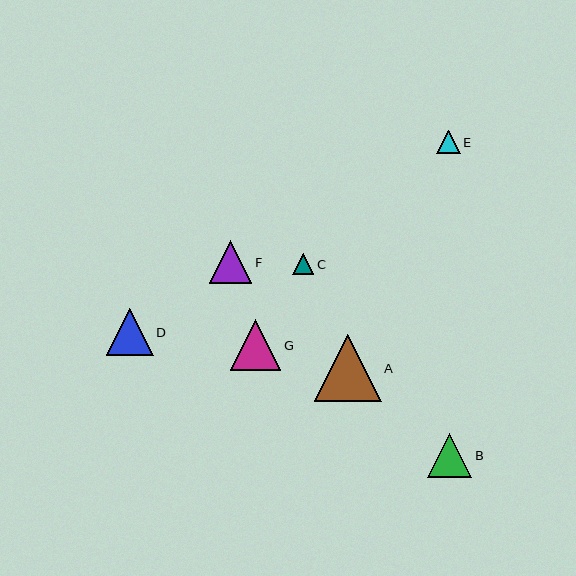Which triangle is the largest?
Triangle A is the largest with a size of approximately 67 pixels.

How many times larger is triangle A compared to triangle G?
Triangle A is approximately 1.3 times the size of triangle G.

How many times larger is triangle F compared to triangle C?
Triangle F is approximately 2.0 times the size of triangle C.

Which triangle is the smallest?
Triangle C is the smallest with a size of approximately 21 pixels.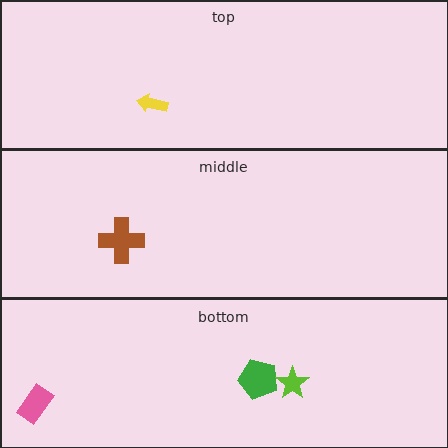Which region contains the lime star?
The bottom region.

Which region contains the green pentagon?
The bottom region.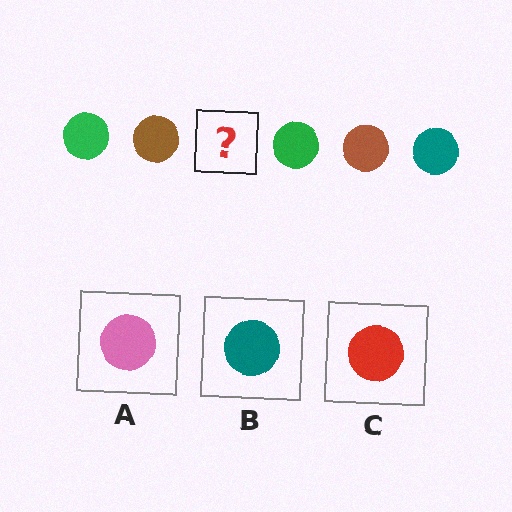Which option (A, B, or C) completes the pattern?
B.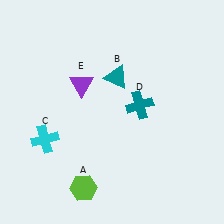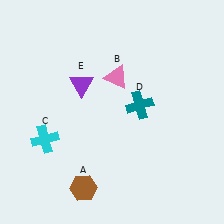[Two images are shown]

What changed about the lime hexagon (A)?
In Image 1, A is lime. In Image 2, it changed to brown.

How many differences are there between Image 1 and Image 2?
There are 2 differences between the two images.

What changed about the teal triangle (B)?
In Image 1, B is teal. In Image 2, it changed to pink.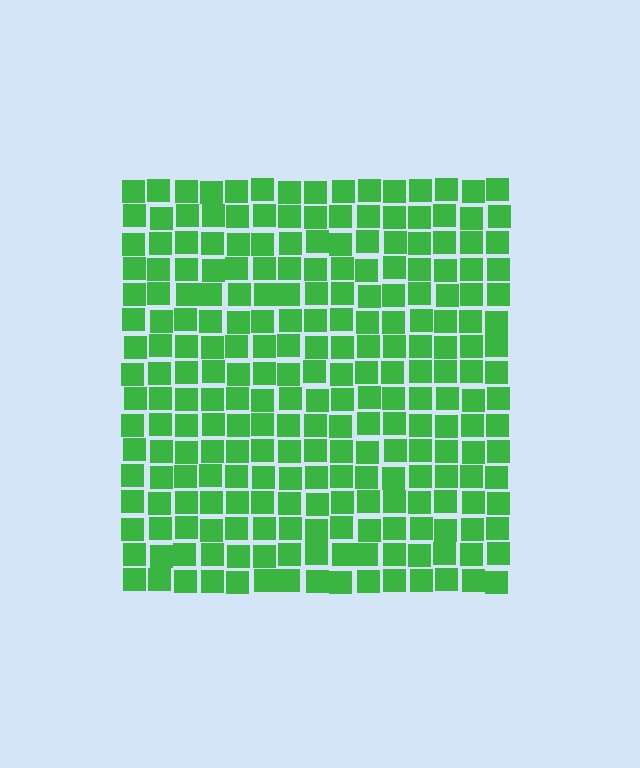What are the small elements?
The small elements are squares.